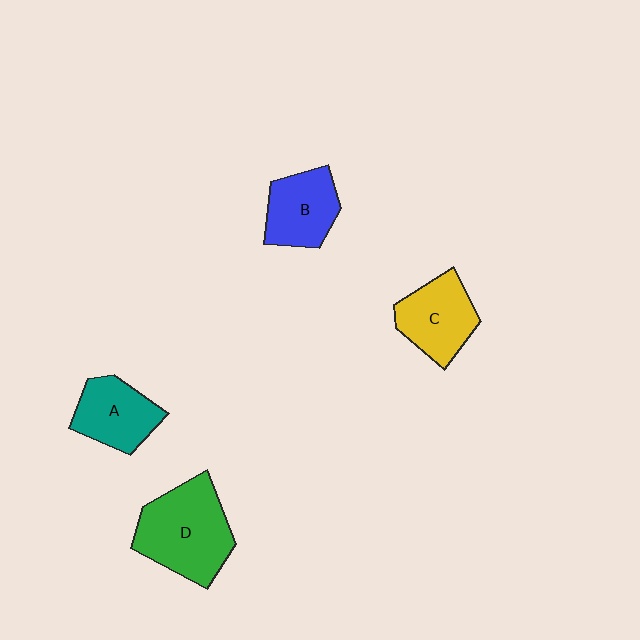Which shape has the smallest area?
Shape A (teal).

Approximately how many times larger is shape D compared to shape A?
Approximately 1.6 times.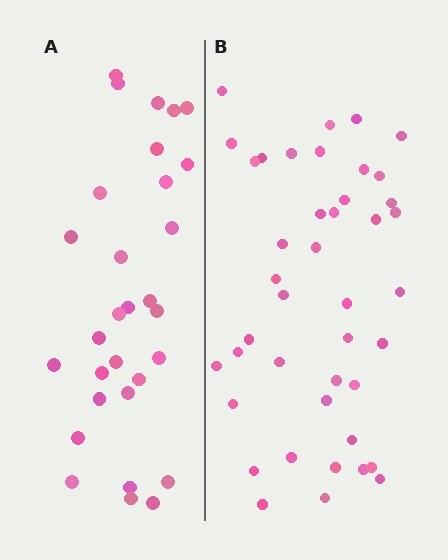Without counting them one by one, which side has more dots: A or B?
Region B (the right region) has more dots.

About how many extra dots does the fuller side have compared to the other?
Region B has roughly 12 or so more dots than region A.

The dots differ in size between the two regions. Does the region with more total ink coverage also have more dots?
No. Region A has more total ink coverage because its dots are larger, but region B actually contains more individual dots. Total area can be misleading — the number of items is what matters here.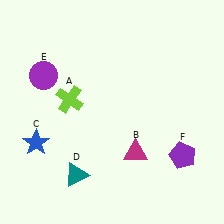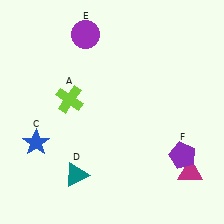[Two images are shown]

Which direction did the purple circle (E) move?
The purple circle (E) moved right.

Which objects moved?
The objects that moved are: the magenta triangle (B), the purple circle (E).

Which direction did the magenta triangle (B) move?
The magenta triangle (B) moved right.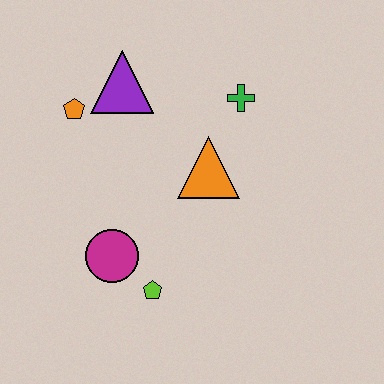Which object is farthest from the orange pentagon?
The lime pentagon is farthest from the orange pentagon.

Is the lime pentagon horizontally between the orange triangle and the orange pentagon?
Yes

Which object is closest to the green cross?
The orange triangle is closest to the green cross.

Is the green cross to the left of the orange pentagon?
No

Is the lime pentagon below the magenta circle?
Yes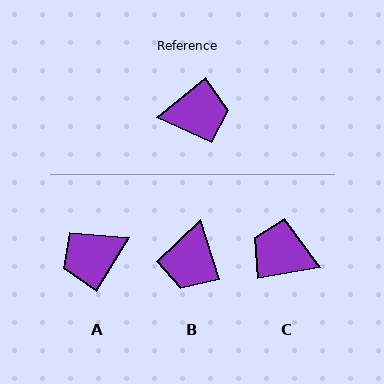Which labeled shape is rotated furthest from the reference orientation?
A, about 160 degrees away.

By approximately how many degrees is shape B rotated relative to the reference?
Approximately 112 degrees clockwise.